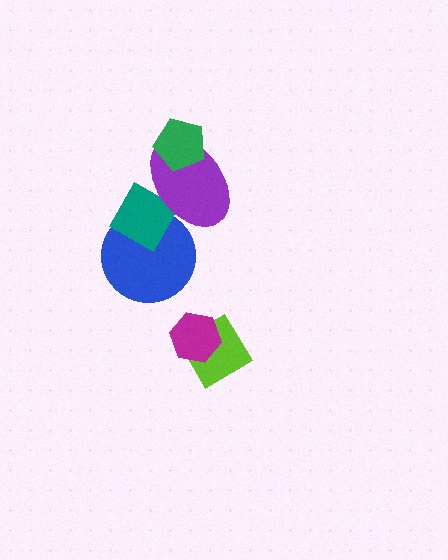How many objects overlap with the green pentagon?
1 object overlaps with the green pentagon.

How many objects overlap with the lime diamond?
1 object overlaps with the lime diamond.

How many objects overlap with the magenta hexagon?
1 object overlaps with the magenta hexagon.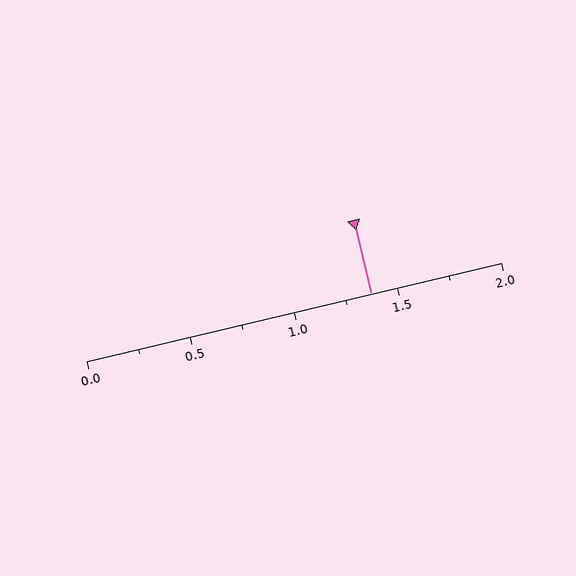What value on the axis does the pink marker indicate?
The marker indicates approximately 1.38.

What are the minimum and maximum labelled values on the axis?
The axis runs from 0.0 to 2.0.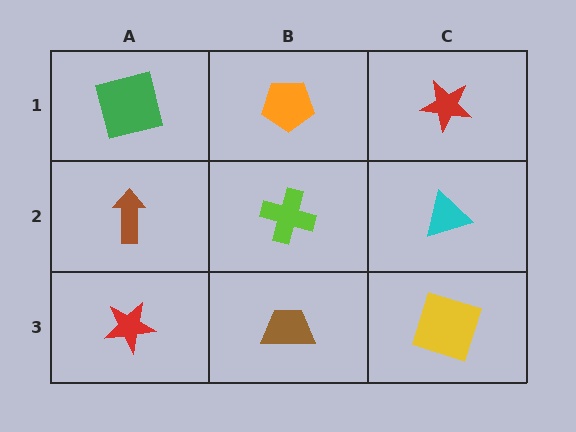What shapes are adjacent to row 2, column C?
A red star (row 1, column C), a yellow square (row 3, column C), a lime cross (row 2, column B).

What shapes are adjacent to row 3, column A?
A brown arrow (row 2, column A), a brown trapezoid (row 3, column B).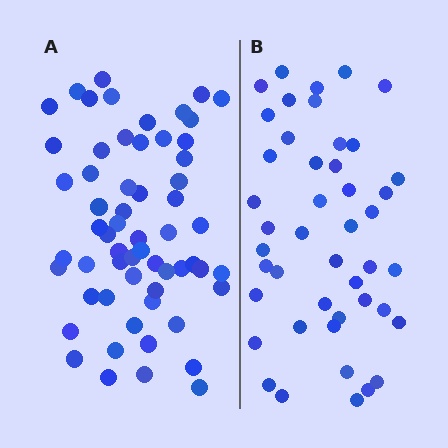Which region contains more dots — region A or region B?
Region A (the left region) has more dots.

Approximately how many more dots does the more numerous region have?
Region A has approximately 15 more dots than region B.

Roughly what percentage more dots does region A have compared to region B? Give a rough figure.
About 35% more.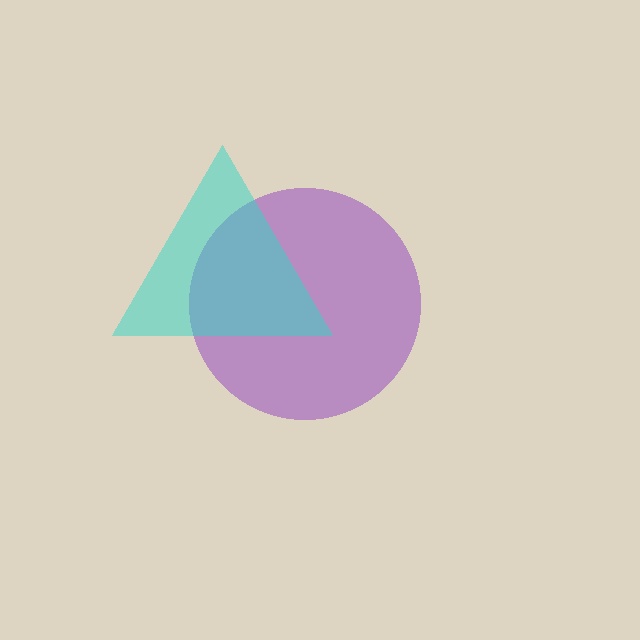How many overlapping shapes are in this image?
There are 2 overlapping shapes in the image.